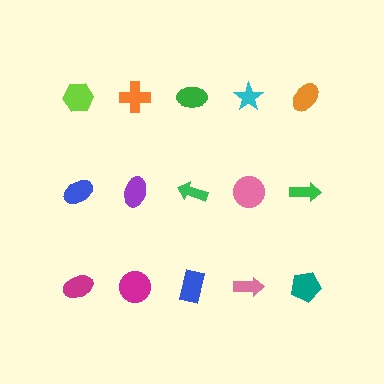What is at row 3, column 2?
A magenta circle.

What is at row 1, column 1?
A lime hexagon.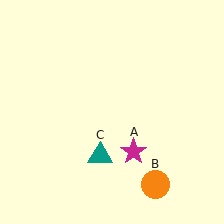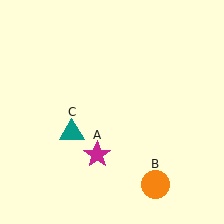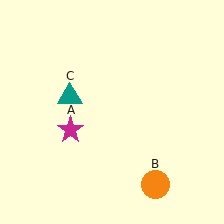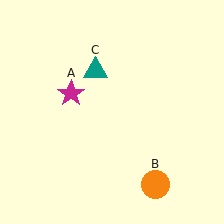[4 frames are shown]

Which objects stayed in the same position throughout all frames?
Orange circle (object B) remained stationary.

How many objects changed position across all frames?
2 objects changed position: magenta star (object A), teal triangle (object C).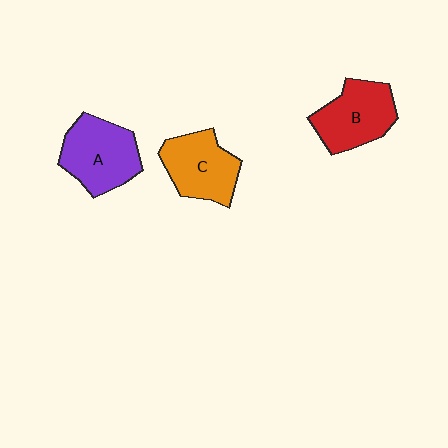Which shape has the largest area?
Shape A (purple).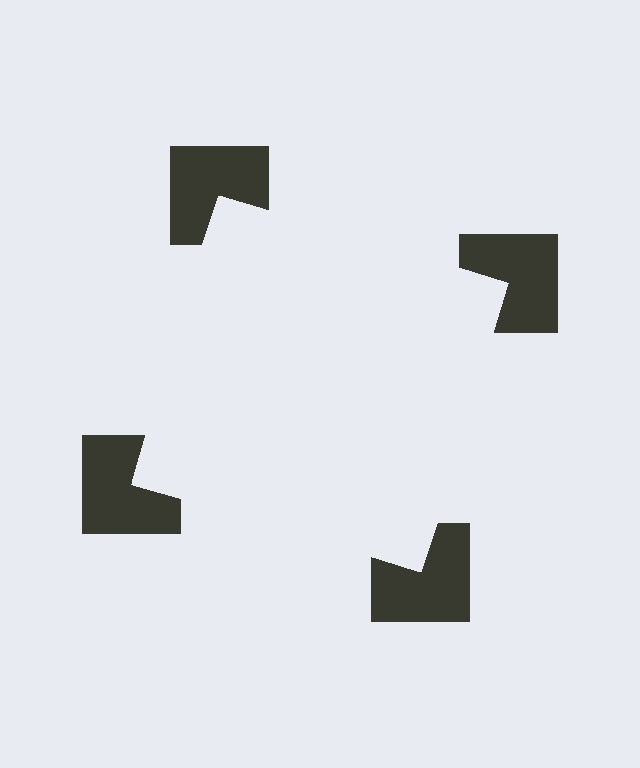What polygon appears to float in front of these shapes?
An illusory square — its edges are inferred from the aligned wedge cuts in the notched squares, not physically drawn.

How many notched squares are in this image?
There are 4 — one at each vertex of the illusory square.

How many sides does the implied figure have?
4 sides.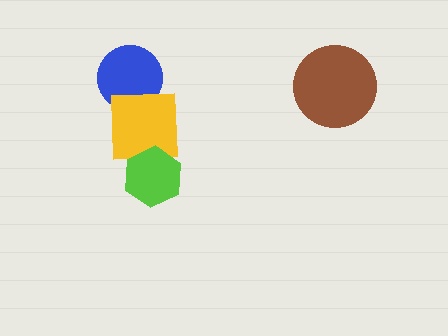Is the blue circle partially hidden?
Yes, it is partially covered by another shape.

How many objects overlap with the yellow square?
2 objects overlap with the yellow square.